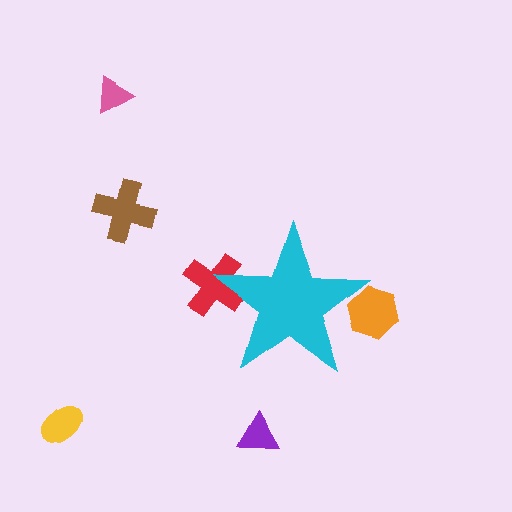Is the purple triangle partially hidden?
No, the purple triangle is fully visible.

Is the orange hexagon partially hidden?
Yes, the orange hexagon is partially hidden behind the cyan star.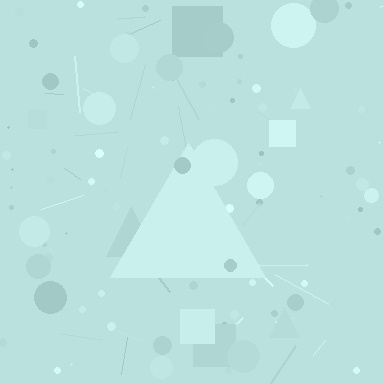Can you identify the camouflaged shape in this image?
The camouflaged shape is a triangle.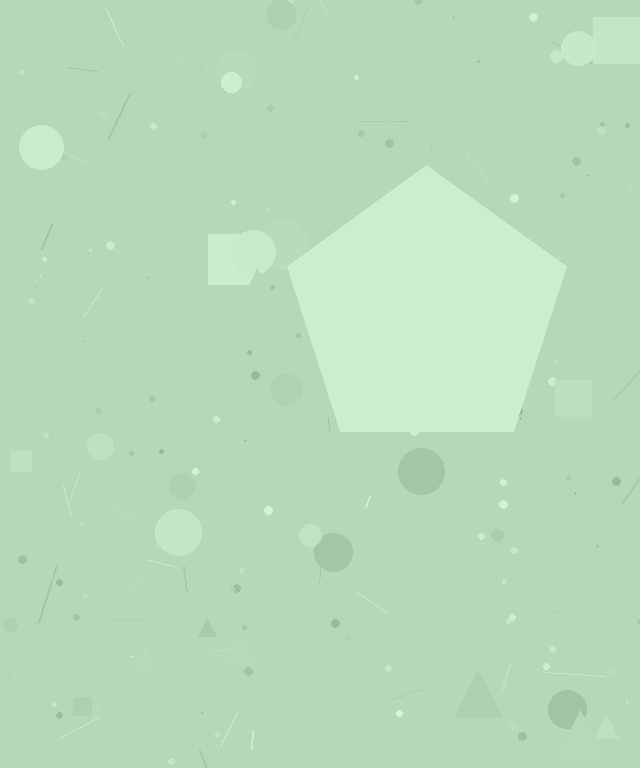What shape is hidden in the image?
A pentagon is hidden in the image.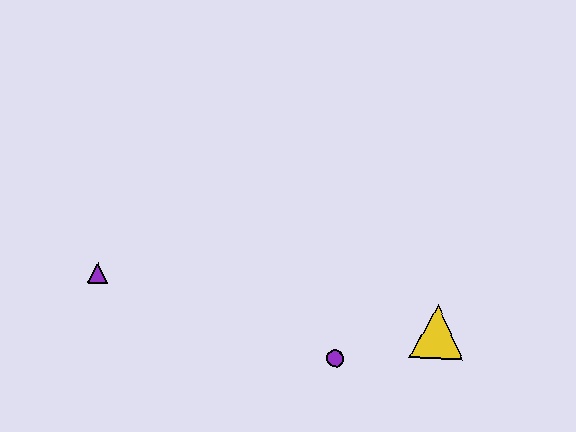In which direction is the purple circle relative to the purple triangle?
The purple circle is to the right of the purple triangle.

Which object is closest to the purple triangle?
The purple circle is closest to the purple triangle.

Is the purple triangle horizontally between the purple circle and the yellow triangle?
No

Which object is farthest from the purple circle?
The purple triangle is farthest from the purple circle.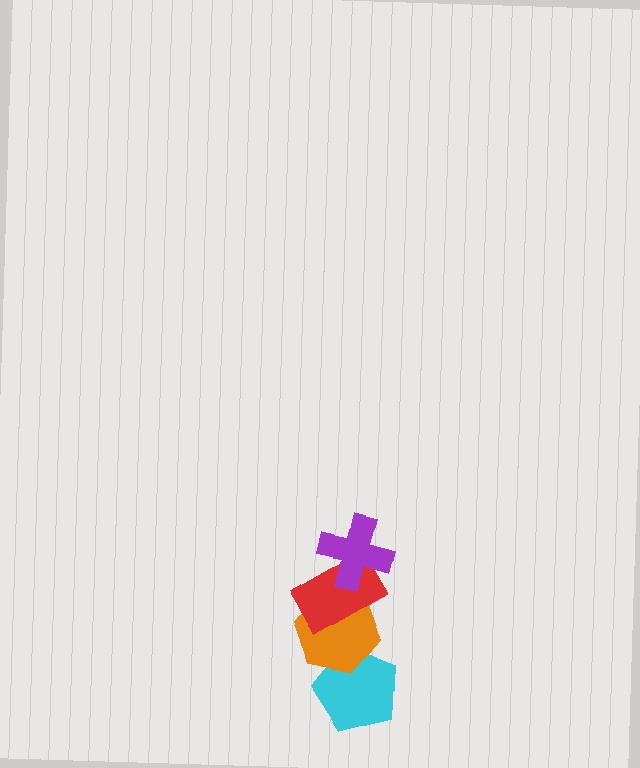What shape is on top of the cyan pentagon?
The orange hexagon is on top of the cyan pentagon.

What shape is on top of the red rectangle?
The purple cross is on top of the red rectangle.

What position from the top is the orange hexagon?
The orange hexagon is 3rd from the top.